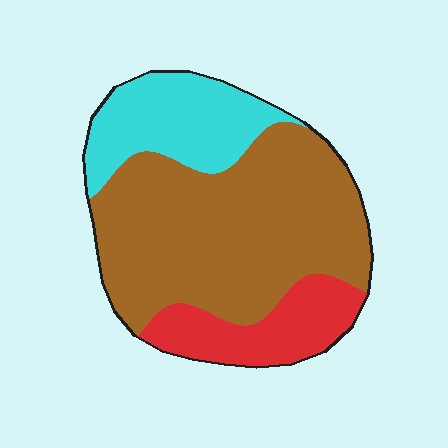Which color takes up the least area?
Red, at roughly 20%.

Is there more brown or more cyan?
Brown.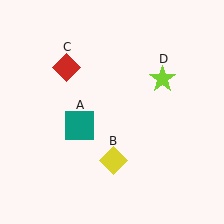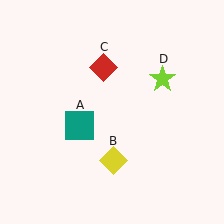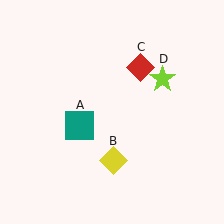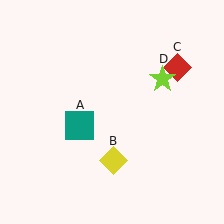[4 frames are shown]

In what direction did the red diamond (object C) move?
The red diamond (object C) moved right.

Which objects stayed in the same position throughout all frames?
Teal square (object A) and yellow diamond (object B) and lime star (object D) remained stationary.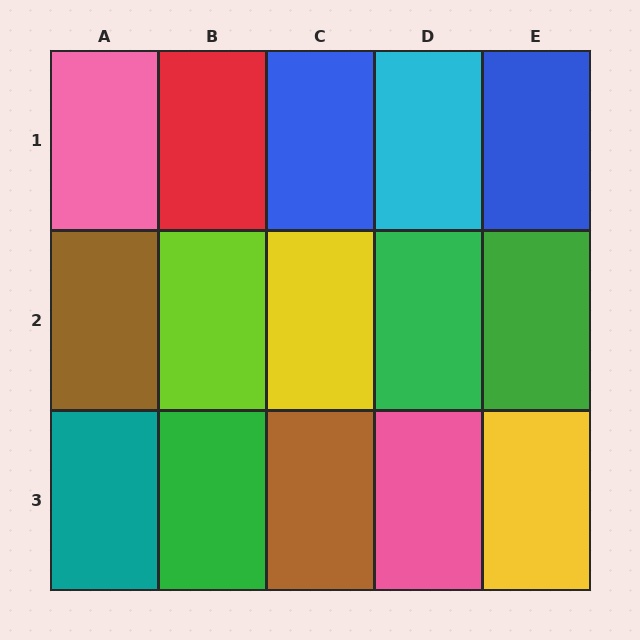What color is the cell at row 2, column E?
Green.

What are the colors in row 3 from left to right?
Teal, green, brown, pink, yellow.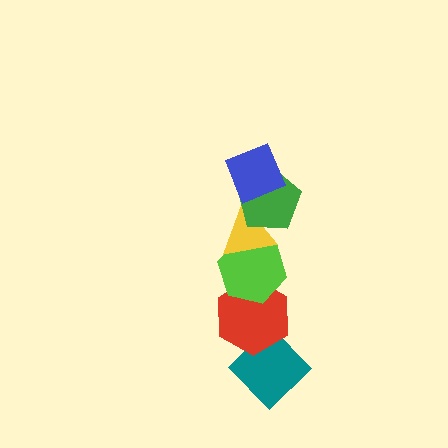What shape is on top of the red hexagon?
The lime hexagon is on top of the red hexagon.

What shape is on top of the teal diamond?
The red hexagon is on top of the teal diamond.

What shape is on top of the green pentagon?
The blue diamond is on top of the green pentagon.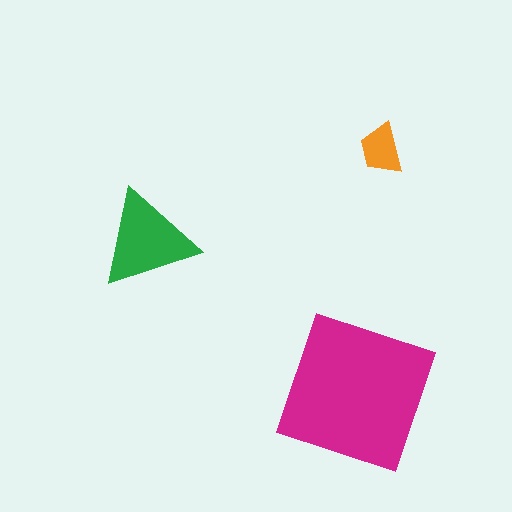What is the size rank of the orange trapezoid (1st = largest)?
3rd.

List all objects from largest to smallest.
The magenta square, the green triangle, the orange trapezoid.